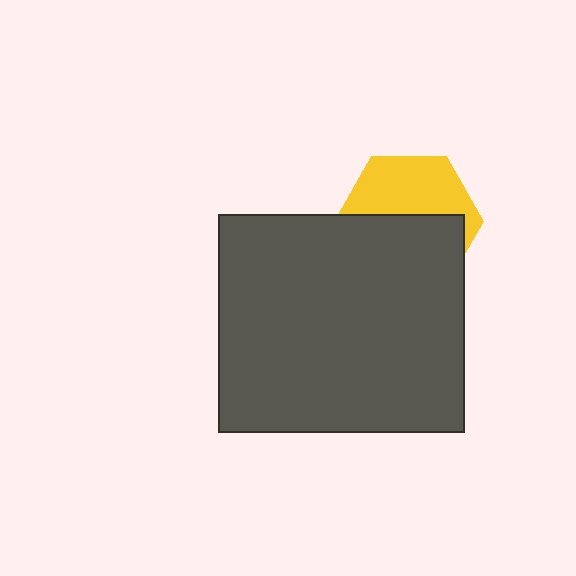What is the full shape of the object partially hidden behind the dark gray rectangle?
The partially hidden object is a yellow hexagon.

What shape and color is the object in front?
The object in front is a dark gray rectangle.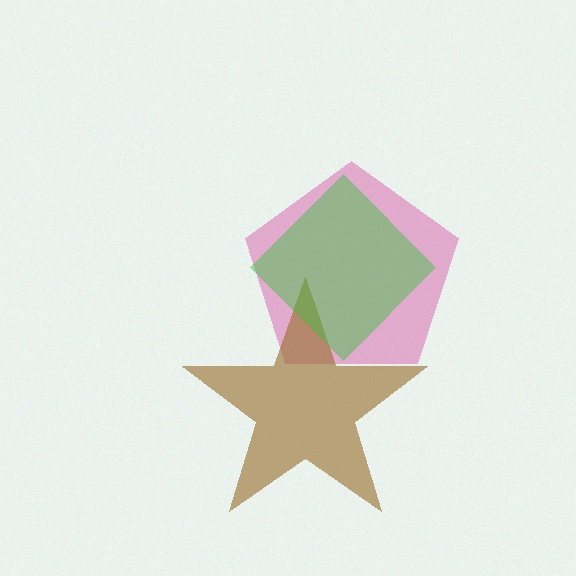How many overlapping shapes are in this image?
There are 3 overlapping shapes in the image.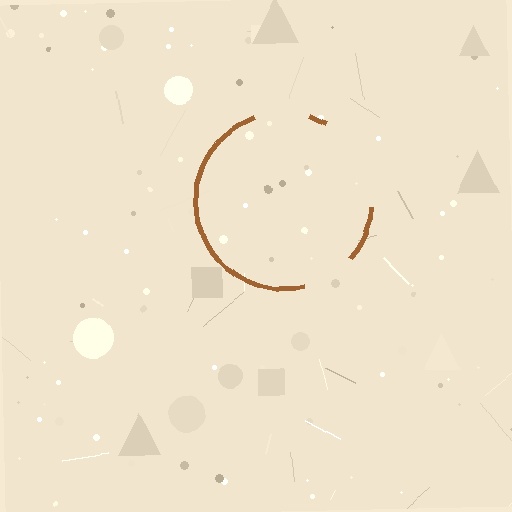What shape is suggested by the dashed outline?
The dashed outline suggests a circle.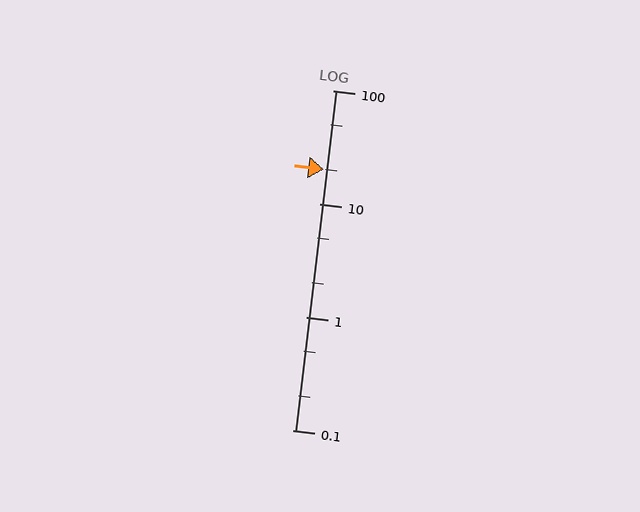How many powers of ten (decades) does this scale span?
The scale spans 3 decades, from 0.1 to 100.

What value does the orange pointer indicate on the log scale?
The pointer indicates approximately 20.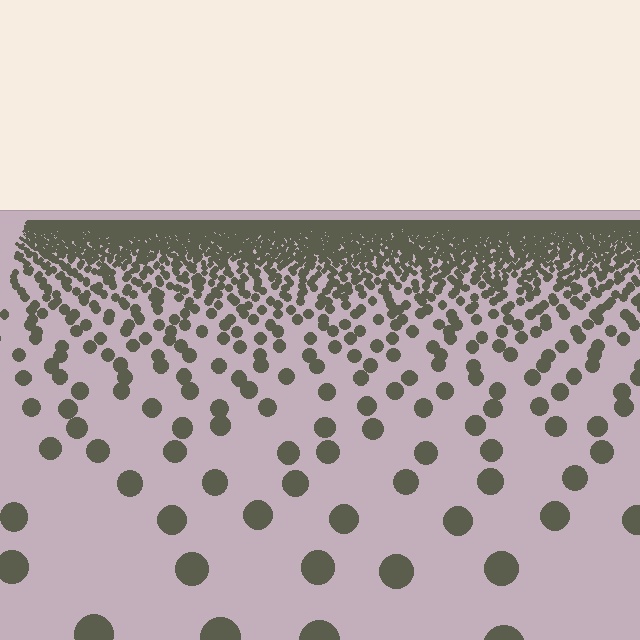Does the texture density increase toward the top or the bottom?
Density increases toward the top.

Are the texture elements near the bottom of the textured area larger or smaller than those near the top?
Larger. Near the bottom, elements are closer to the viewer and appear at a bigger on-screen size.